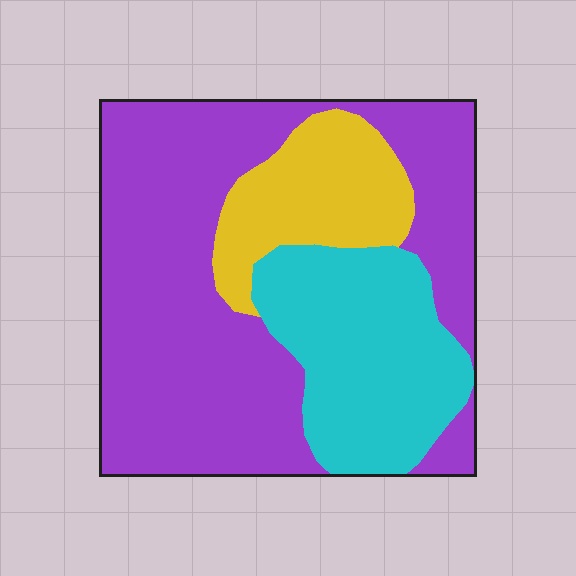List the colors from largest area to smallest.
From largest to smallest: purple, cyan, yellow.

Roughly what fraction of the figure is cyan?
Cyan covers roughly 25% of the figure.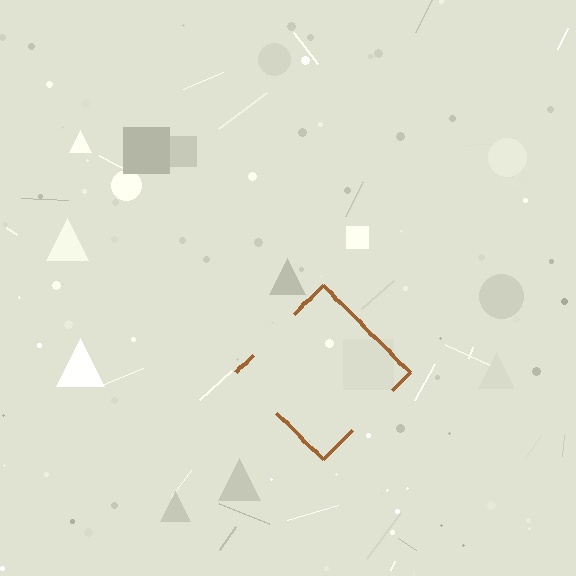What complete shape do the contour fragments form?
The contour fragments form a diamond.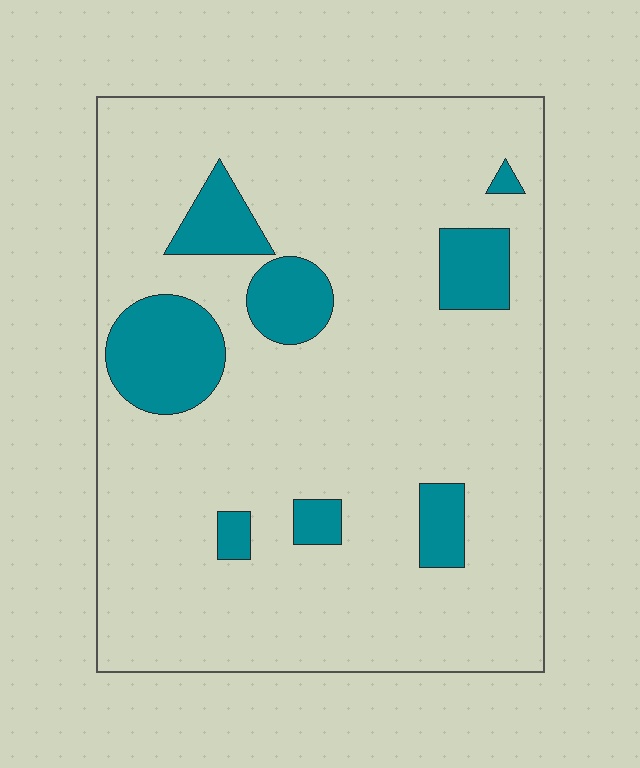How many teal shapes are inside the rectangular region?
8.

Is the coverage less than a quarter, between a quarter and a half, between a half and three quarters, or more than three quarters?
Less than a quarter.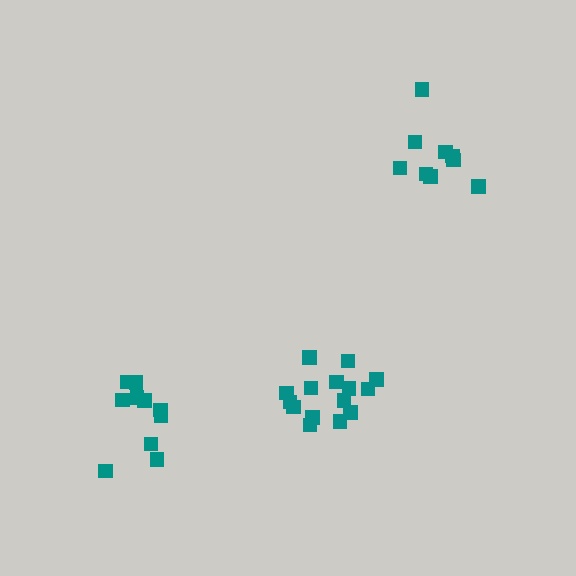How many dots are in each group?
Group 1: 15 dots, Group 2: 9 dots, Group 3: 10 dots (34 total).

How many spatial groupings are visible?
There are 3 spatial groupings.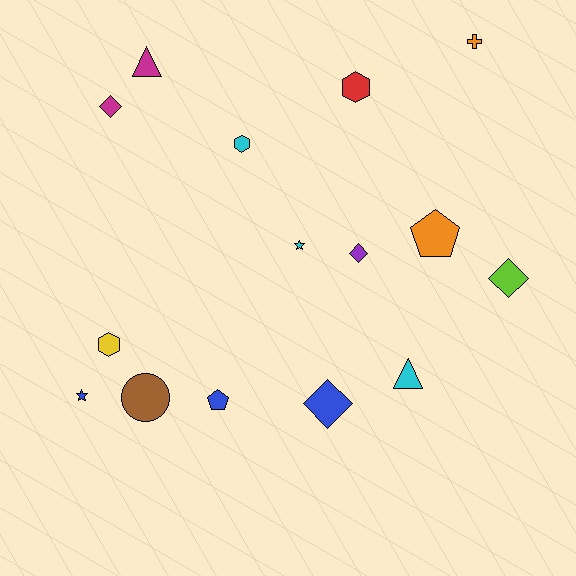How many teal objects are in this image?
There are no teal objects.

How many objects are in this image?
There are 15 objects.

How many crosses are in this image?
There is 1 cross.